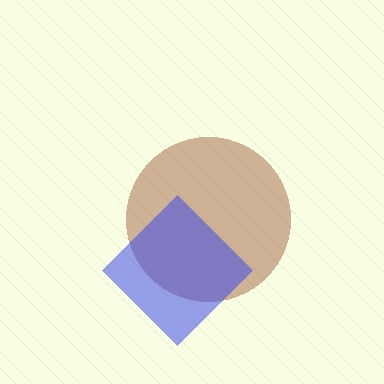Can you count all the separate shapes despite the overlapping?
Yes, there are 2 separate shapes.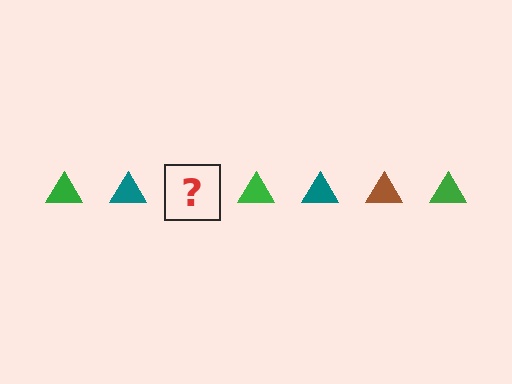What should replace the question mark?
The question mark should be replaced with a brown triangle.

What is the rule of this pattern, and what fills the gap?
The rule is that the pattern cycles through green, teal, brown triangles. The gap should be filled with a brown triangle.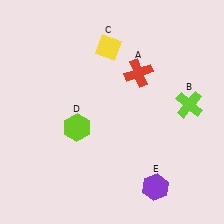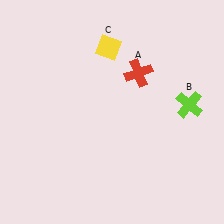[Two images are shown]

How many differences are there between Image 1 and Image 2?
There are 2 differences between the two images.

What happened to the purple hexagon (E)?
The purple hexagon (E) was removed in Image 2. It was in the bottom-right area of Image 1.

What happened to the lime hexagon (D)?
The lime hexagon (D) was removed in Image 2. It was in the bottom-left area of Image 1.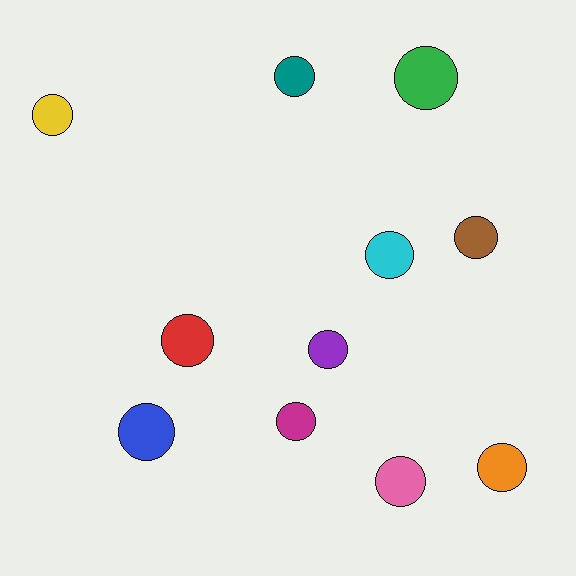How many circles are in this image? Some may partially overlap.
There are 11 circles.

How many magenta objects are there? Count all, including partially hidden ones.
There is 1 magenta object.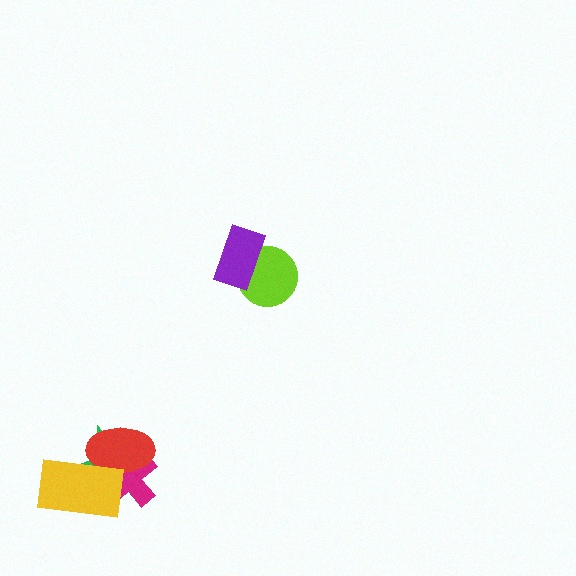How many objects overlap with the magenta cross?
3 objects overlap with the magenta cross.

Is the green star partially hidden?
Yes, it is partially covered by another shape.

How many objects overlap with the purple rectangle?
1 object overlaps with the purple rectangle.